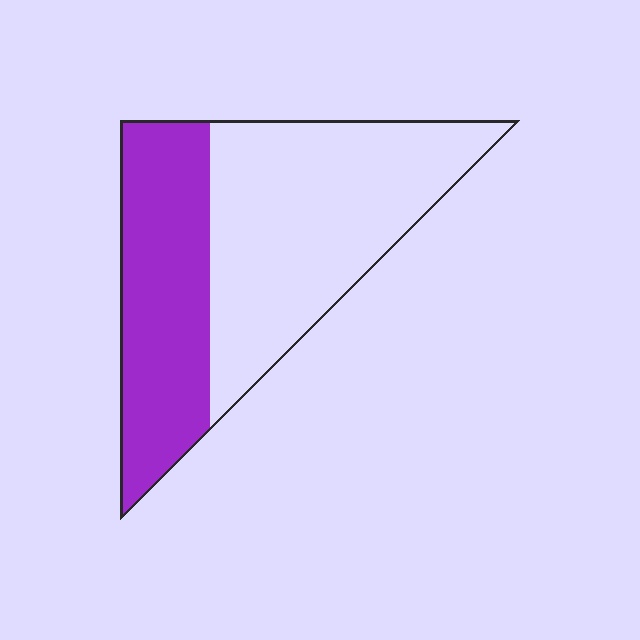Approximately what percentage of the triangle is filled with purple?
Approximately 40%.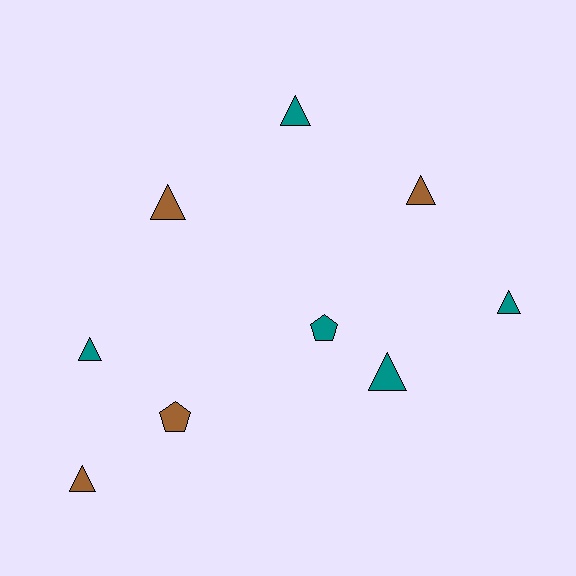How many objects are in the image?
There are 9 objects.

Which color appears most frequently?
Teal, with 5 objects.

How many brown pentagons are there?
There is 1 brown pentagon.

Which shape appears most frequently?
Triangle, with 7 objects.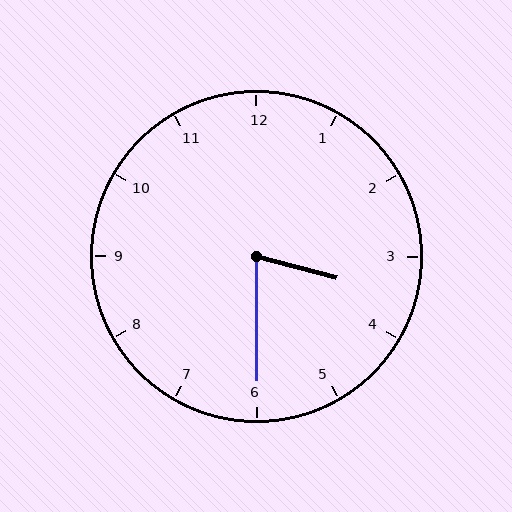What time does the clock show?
3:30.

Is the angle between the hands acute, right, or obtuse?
It is acute.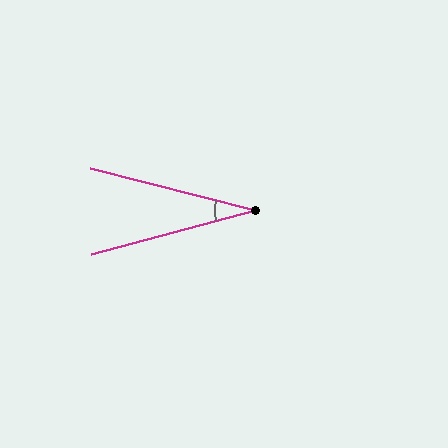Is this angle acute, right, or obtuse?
It is acute.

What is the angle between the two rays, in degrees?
Approximately 29 degrees.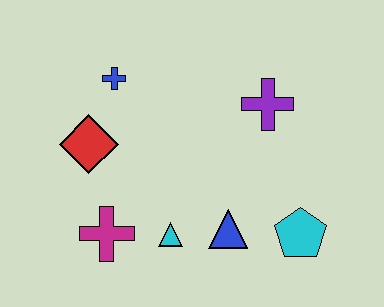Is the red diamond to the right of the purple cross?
No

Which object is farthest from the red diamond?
The cyan pentagon is farthest from the red diamond.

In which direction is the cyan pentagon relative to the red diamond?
The cyan pentagon is to the right of the red diamond.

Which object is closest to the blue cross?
The red diamond is closest to the blue cross.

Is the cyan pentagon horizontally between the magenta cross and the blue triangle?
No